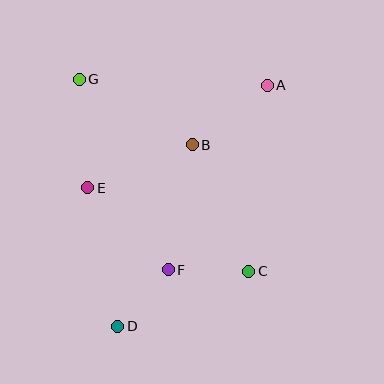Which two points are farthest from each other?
Points A and D are farthest from each other.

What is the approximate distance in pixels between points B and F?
The distance between B and F is approximately 127 pixels.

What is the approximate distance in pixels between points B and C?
The distance between B and C is approximately 139 pixels.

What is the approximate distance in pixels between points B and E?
The distance between B and E is approximately 113 pixels.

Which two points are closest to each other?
Points D and F are closest to each other.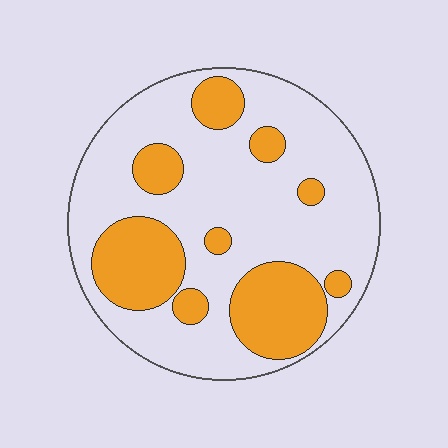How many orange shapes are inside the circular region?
9.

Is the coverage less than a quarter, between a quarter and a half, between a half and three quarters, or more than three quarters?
Between a quarter and a half.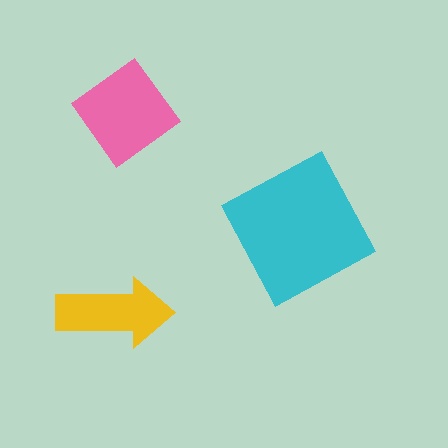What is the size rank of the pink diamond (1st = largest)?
2nd.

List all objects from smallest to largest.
The yellow arrow, the pink diamond, the cyan square.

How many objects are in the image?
There are 3 objects in the image.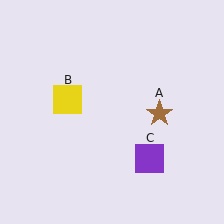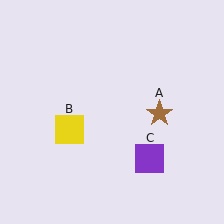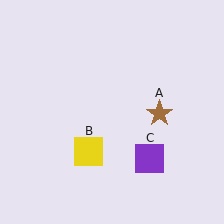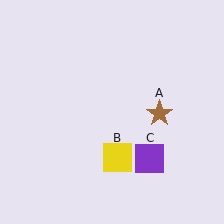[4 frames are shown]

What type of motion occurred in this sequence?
The yellow square (object B) rotated counterclockwise around the center of the scene.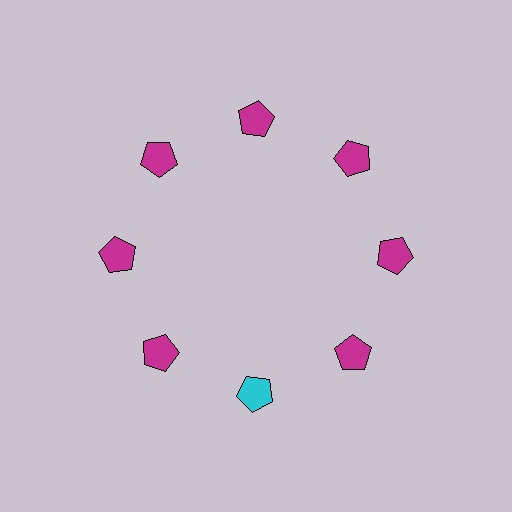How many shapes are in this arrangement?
There are 8 shapes arranged in a ring pattern.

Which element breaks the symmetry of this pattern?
The cyan pentagon at roughly the 6 o'clock position breaks the symmetry. All other shapes are magenta pentagons.